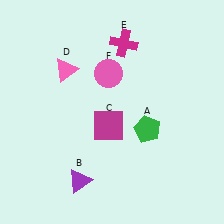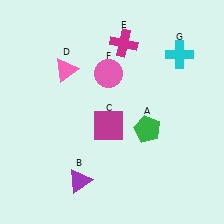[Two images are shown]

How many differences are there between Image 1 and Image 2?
There is 1 difference between the two images.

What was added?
A cyan cross (G) was added in Image 2.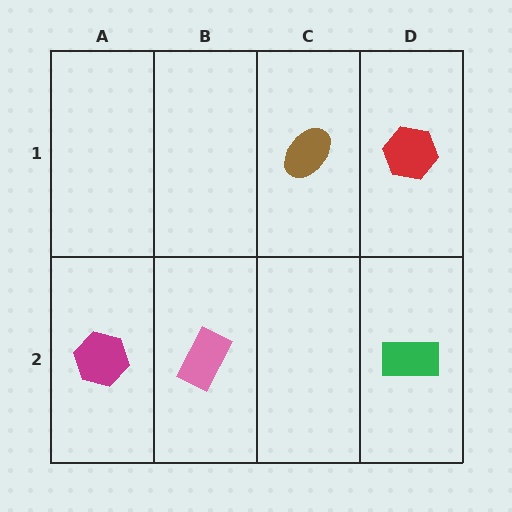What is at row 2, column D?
A green rectangle.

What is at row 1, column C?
A brown ellipse.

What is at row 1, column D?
A red hexagon.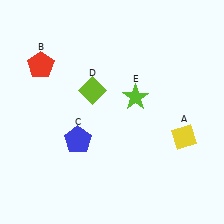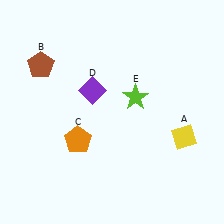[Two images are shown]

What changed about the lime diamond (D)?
In Image 1, D is lime. In Image 2, it changed to purple.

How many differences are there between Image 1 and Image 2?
There are 3 differences between the two images.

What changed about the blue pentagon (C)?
In Image 1, C is blue. In Image 2, it changed to orange.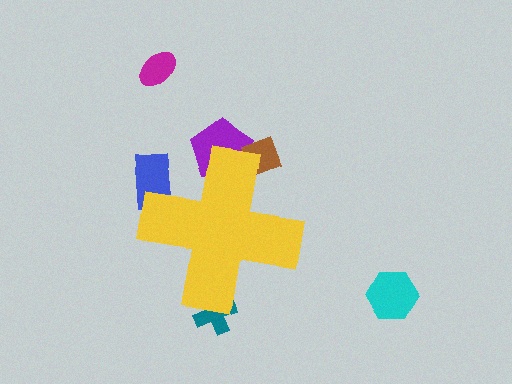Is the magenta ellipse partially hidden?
No, the magenta ellipse is fully visible.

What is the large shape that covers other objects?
A yellow cross.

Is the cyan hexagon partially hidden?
No, the cyan hexagon is fully visible.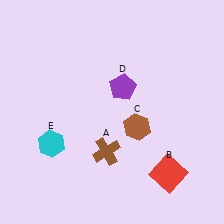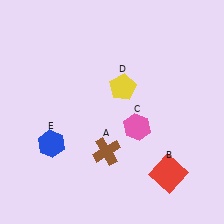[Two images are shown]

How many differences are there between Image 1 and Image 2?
There are 3 differences between the two images.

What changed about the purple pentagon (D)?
In Image 1, D is purple. In Image 2, it changed to yellow.